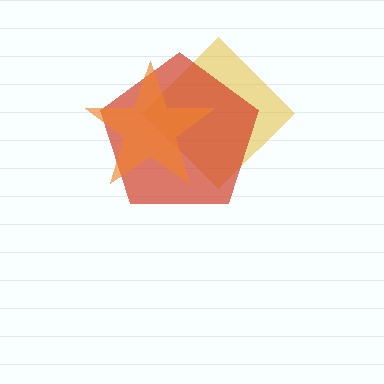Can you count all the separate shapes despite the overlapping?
Yes, there are 3 separate shapes.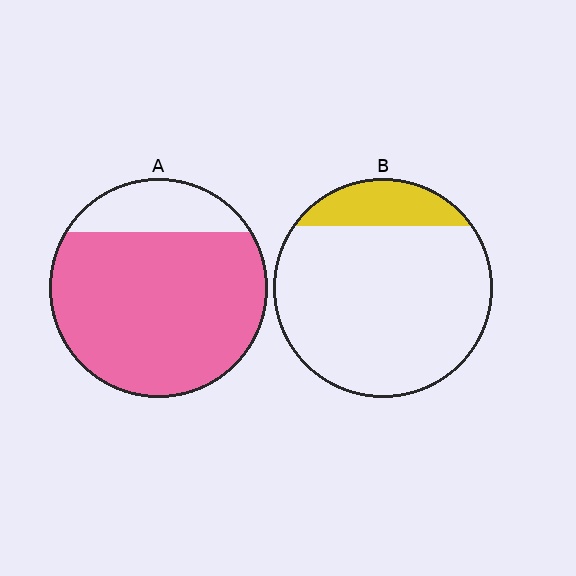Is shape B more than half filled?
No.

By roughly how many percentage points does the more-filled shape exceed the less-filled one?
By roughly 65 percentage points (A over B).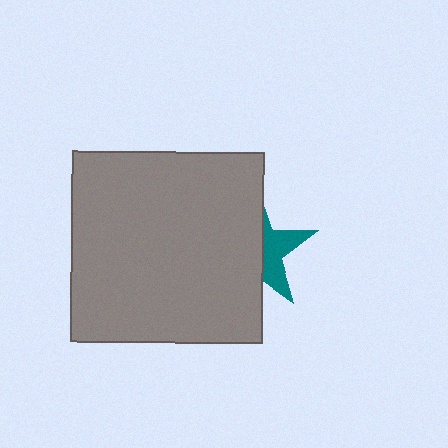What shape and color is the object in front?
The object in front is a gray square.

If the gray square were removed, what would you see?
You would see the complete teal star.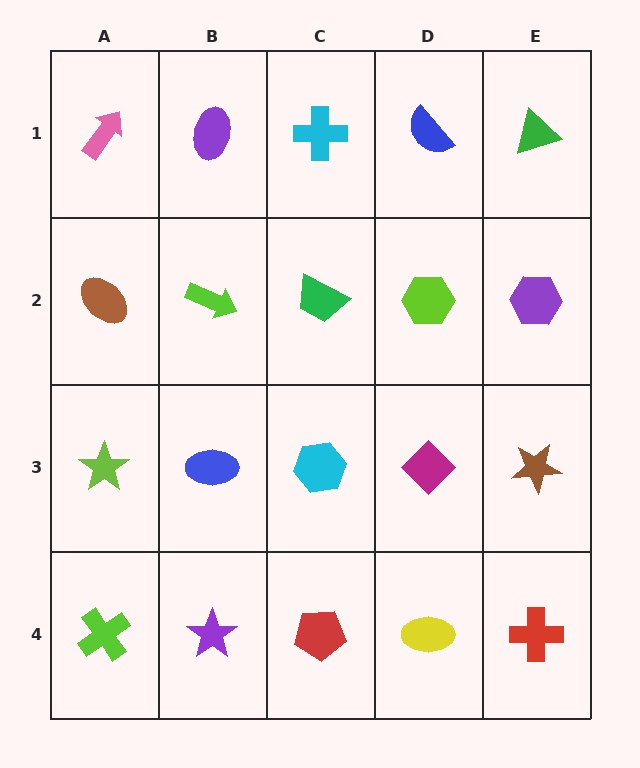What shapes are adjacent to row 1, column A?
A brown ellipse (row 2, column A), a purple ellipse (row 1, column B).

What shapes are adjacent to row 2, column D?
A blue semicircle (row 1, column D), a magenta diamond (row 3, column D), a green trapezoid (row 2, column C), a purple hexagon (row 2, column E).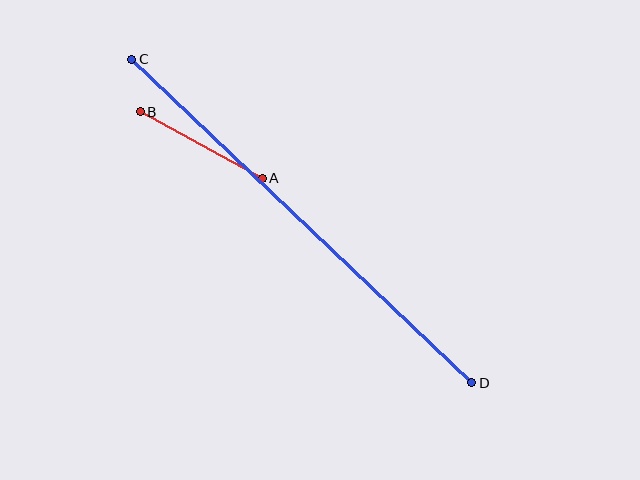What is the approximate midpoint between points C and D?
The midpoint is at approximately (302, 221) pixels.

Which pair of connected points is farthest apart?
Points C and D are farthest apart.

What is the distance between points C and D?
The distance is approximately 469 pixels.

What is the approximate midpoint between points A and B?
The midpoint is at approximately (201, 145) pixels.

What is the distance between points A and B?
The distance is approximately 139 pixels.